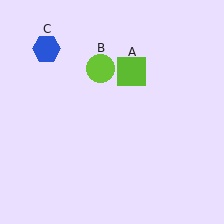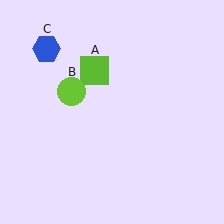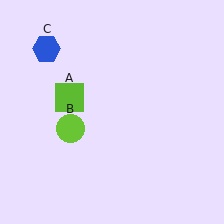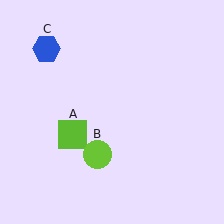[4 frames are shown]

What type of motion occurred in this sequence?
The lime square (object A), lime circle (object B) rotated counterclockwise around the center of the scene.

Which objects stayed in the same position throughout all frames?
Blue hexagon (object C) remained stationary.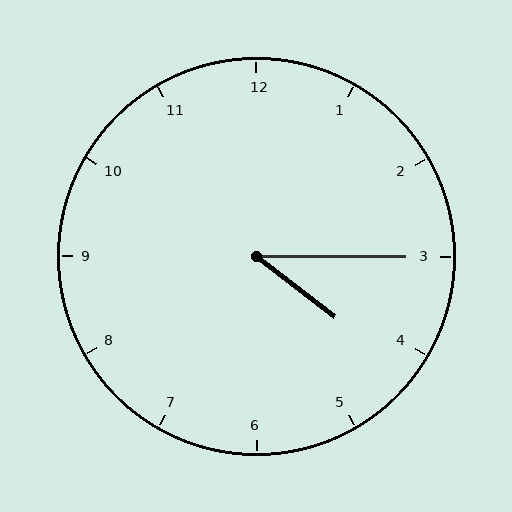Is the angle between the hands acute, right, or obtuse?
It is acute.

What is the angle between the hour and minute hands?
Approximately 38 degrees.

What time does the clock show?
4:15.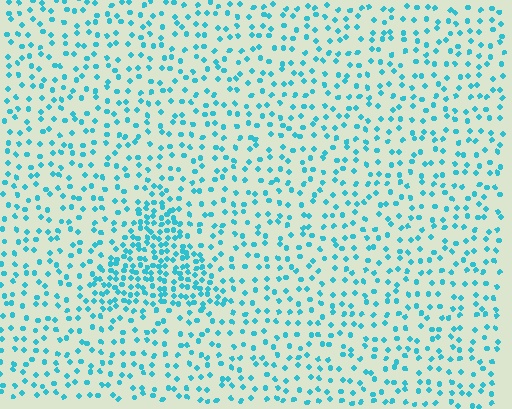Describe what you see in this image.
The image contains small cyan elements arranged at two different densities. A triangle-shaped region is visible where the elements are more densely packed than the surrounding area.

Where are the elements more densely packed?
The elements are more densely packed inside the triangle boundary.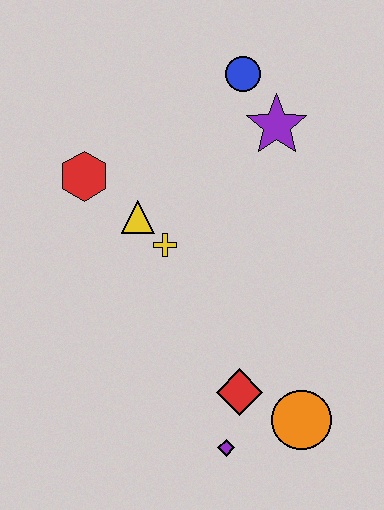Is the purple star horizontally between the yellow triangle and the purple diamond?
No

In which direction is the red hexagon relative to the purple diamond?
The red hexagon is above the purple diamond.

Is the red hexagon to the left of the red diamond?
Yes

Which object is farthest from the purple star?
The purple diamond is farthest from the purple star.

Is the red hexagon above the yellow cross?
Yes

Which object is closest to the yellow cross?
The yellow triangle is closest to the yellow cross.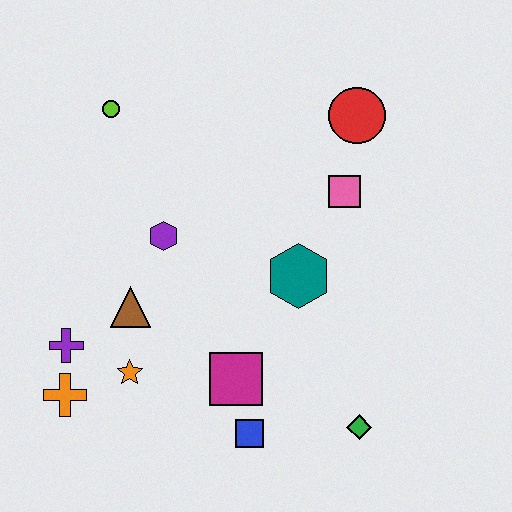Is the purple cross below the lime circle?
Yes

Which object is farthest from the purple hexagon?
The green diamond is farthest from the purple hexagon.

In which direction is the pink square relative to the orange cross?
The pink square is to the right of the orange cross.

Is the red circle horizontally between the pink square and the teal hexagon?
No